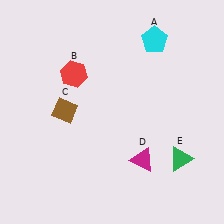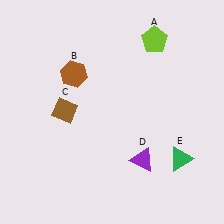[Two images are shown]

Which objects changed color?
A changed from cyan to lime. B changed from red to brown. D changed from magenta to purple.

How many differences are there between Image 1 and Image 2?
There are 3 differences between the two images.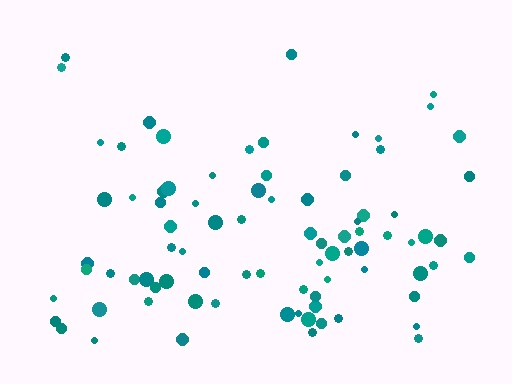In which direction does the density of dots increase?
From top to bottom, with the bottom side densest.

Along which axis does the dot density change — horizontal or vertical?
Vertical.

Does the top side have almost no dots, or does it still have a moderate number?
Still a moderate number, just noticeably fewer than the bottom.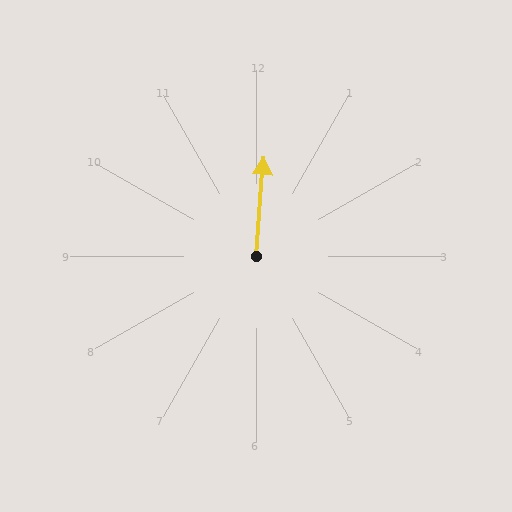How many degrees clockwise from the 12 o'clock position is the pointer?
Approximately 4 degrees.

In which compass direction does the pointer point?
North.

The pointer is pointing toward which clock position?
Roughly 12 o'clock.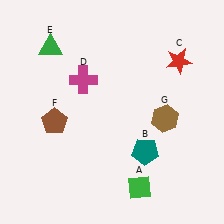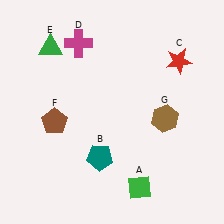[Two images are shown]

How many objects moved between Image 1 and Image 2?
2 objects moved between the two images.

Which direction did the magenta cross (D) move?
The magenta cross (D) moved up.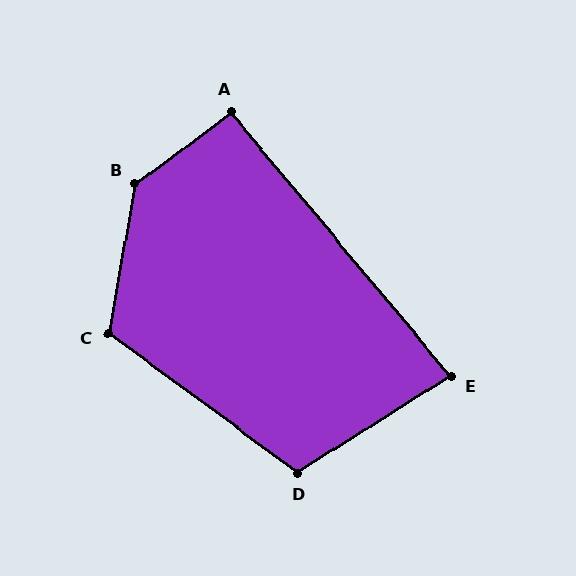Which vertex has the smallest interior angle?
E, at approximately 82 degrees.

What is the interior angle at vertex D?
Approximately 111 degrees (obtuse).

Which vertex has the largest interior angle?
B, at approximately 137 degrees.